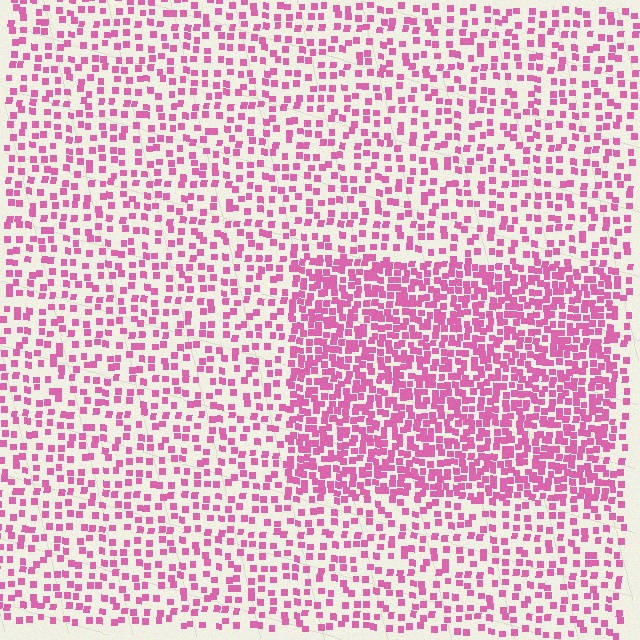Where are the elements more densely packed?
The elements are more densely packed inside the rectangle boundary.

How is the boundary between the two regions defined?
The boundary is defined by a change in element density (approximately 2.1x ratio). All elements are the same color, size, and shape.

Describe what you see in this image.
The image contains small pink elements arranged at two different densities. A rectangle-shaped region is visible where the elements are more densely packed than the surrounding area.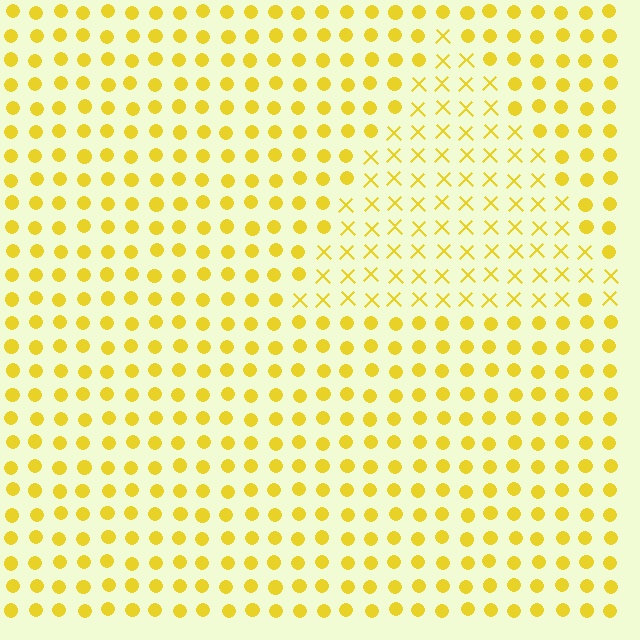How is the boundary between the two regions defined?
The boundary is defined by a change in element shape: X marks inside vs. circles outside. All elements share the same color and spacing.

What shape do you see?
I see a triangle.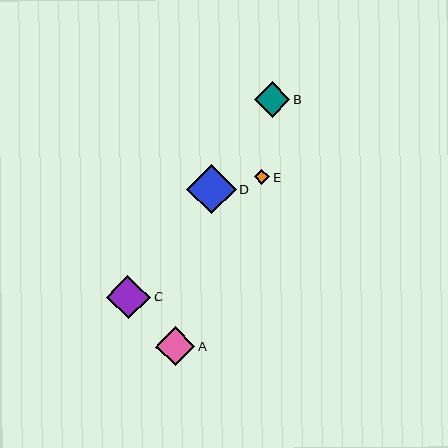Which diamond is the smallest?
Diamond E is the smallest with a size of approximately 15 pixels.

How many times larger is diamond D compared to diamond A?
Diamond D is approximately 1.3 times the size of diamond A.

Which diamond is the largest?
Diamond D is the largest with a size of approximately 50 pixels.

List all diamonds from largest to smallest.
From largest to smallest: D, C, A, B, E.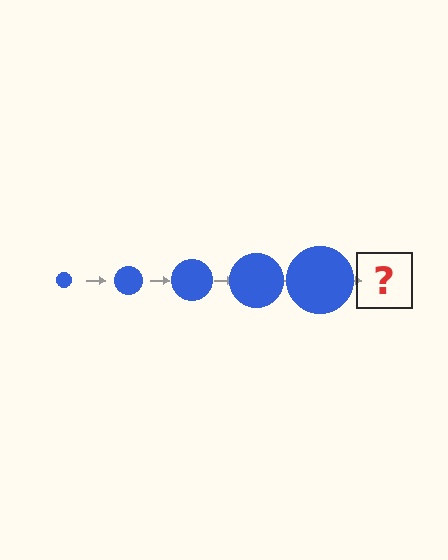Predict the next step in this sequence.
The next step is a blue circle, larger than the previous one.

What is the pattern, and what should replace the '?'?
The pattern is that the circle gets progressively larger each step. The '?' should be a blue circle, larger than the previous one.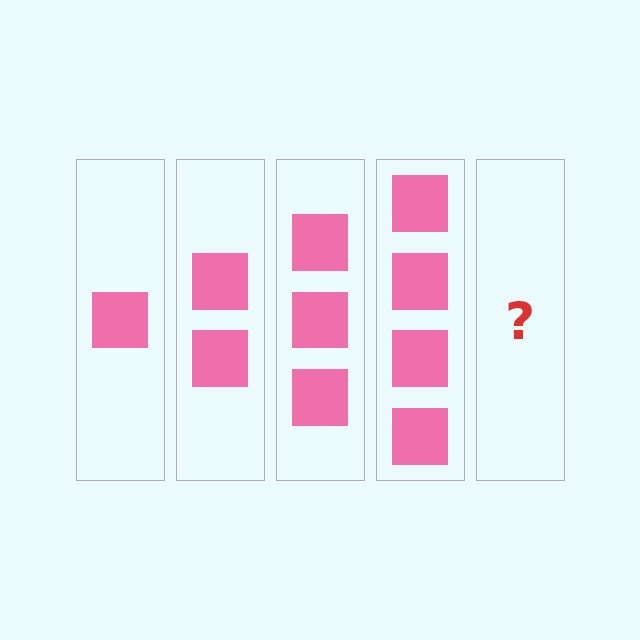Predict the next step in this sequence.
The next step is 5 squares.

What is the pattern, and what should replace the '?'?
The pattern is that each step adds one more square. The '?' should be 5 squares.